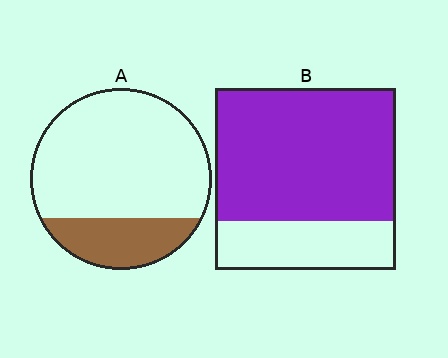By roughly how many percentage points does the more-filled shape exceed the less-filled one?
By roughly 50 percentage points (B over A).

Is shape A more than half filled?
No.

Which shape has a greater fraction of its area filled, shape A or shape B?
Shape B.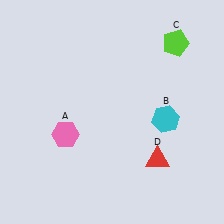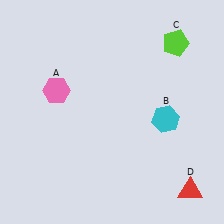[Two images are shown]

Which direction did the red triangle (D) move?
The red triangle (D) moved right.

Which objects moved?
The objects that moved are: the pink hexagon (A), the red triangle (D).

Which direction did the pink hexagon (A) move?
The pink hexagon (A) moved up.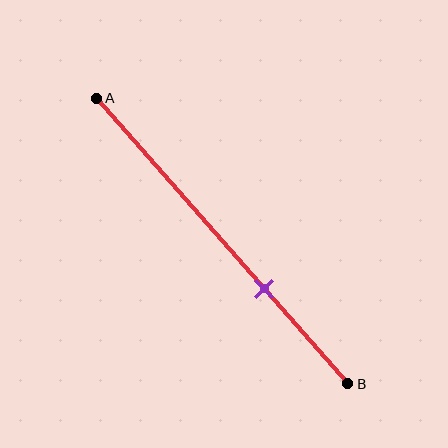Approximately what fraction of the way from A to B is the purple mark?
The purple mark is approximately 65% of the way from A to B.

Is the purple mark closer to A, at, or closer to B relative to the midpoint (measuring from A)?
The purple mark is closer to point B than the midpoint of segment AB.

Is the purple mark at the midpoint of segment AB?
No, the mark is at about 65% from A, not at the 50% midpoint.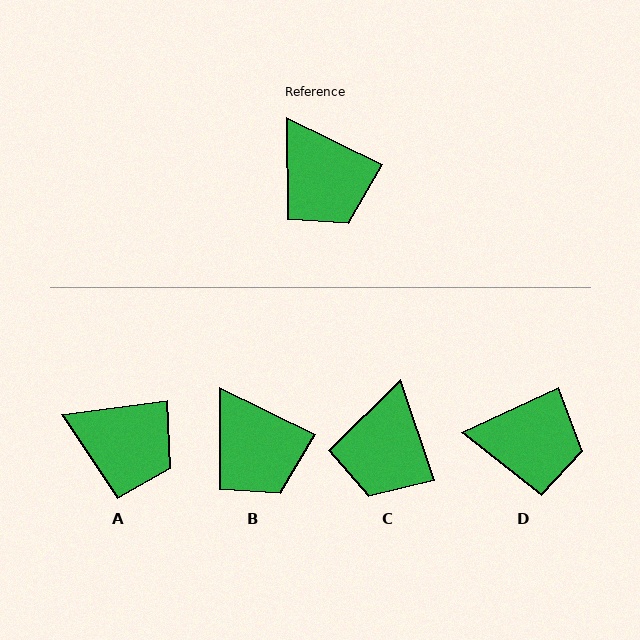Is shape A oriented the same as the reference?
No, it is off by about 33 degrees.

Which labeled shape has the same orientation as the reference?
B.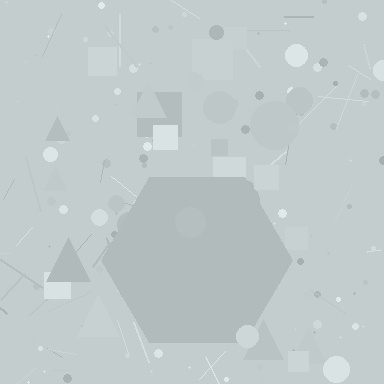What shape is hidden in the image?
A hexagon is hidden in the image.